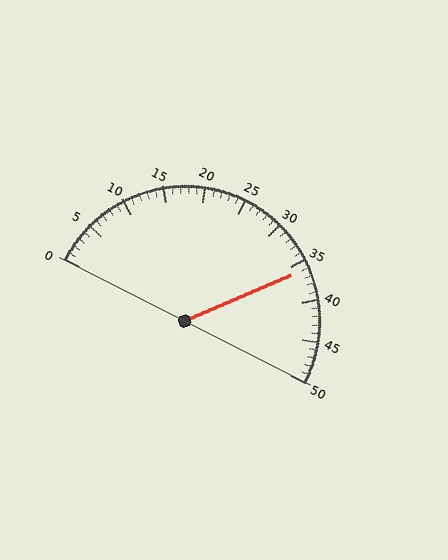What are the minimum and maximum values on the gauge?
The gauge ranges from 0 to 50.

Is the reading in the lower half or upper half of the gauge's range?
The reading is in the upper half of the range (0 to 50).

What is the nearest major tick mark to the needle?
The nearest major tick mark is 35.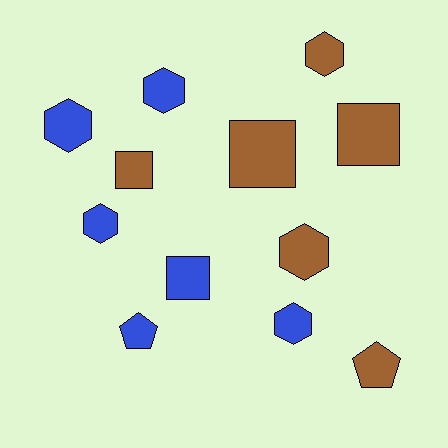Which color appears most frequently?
Blue, with 6 objects.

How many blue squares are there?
There is 1 blue square.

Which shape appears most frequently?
Hexagon, with 6 objects.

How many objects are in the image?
There are 12 objects.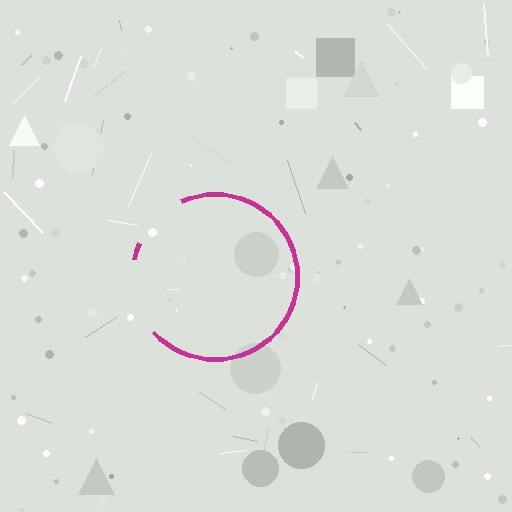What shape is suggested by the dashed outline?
The dashed outline suggests a circle.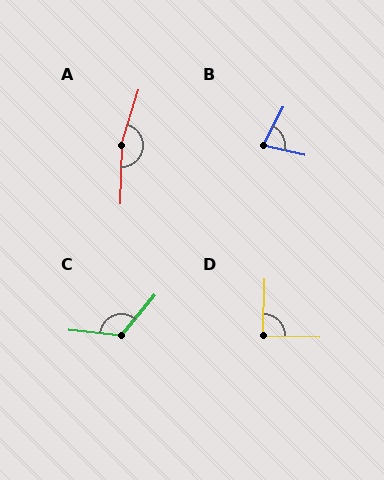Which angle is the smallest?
B, at approximately 77 degrees.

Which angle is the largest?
A, at approximately 163 degrees.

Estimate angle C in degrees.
Approximately 124 degrees.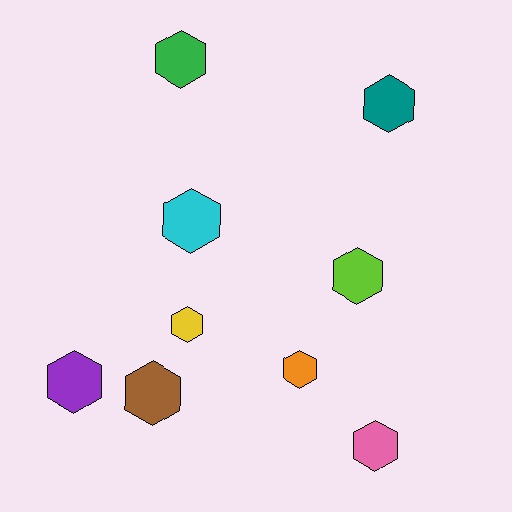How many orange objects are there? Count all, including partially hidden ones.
There is 1 orange object.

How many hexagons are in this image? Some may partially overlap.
There are 9 hexagons.